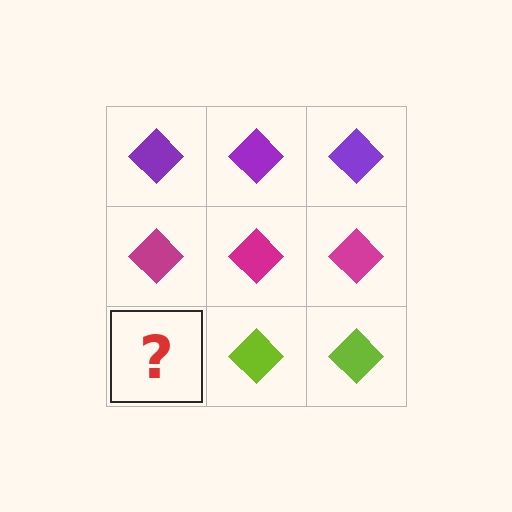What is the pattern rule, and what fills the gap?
The rule is that each row has a consistent color. The gap should be filled with a lime diamond.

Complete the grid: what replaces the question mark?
The question mark should be replaced with a lime diamond.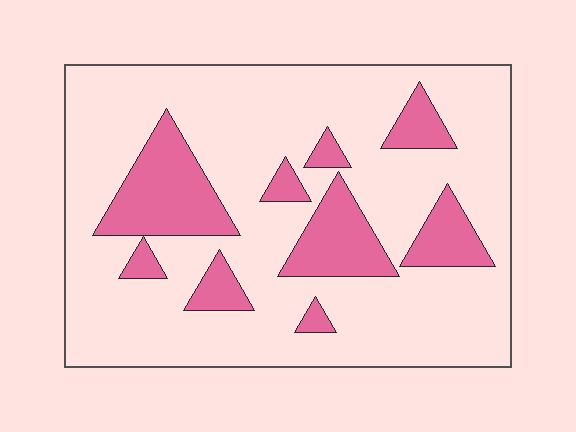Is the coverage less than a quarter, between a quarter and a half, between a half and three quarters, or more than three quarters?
Less than a quarter.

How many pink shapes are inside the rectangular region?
9.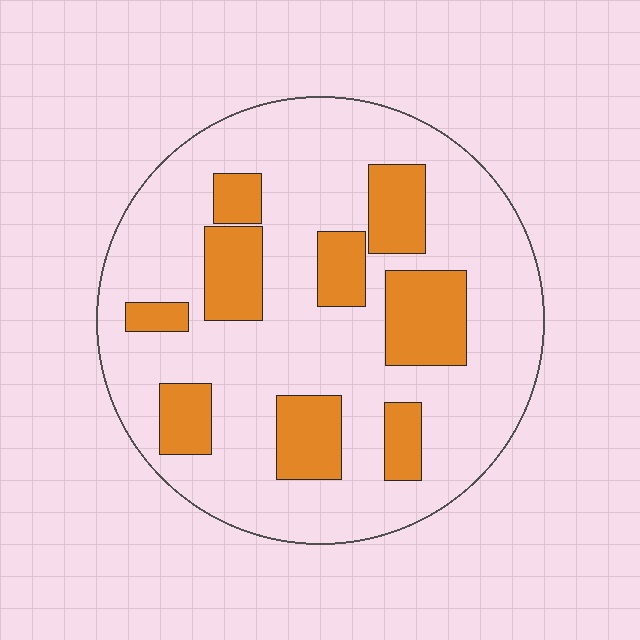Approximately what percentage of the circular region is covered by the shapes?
Approximately 25%.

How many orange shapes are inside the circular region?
9.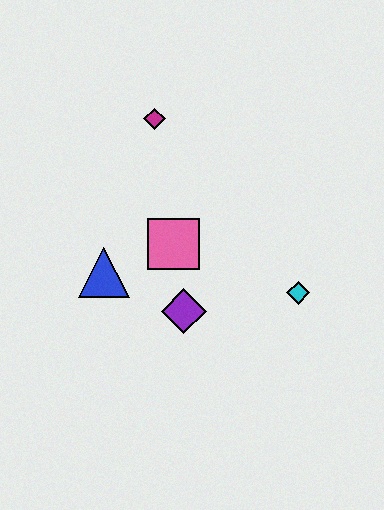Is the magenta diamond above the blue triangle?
Yes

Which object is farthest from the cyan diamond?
The magenta diamond is farthest from the cyan diamond.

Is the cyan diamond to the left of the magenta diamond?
No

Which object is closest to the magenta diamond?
The pink square is closest to the magenta diamond.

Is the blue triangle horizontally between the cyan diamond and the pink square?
No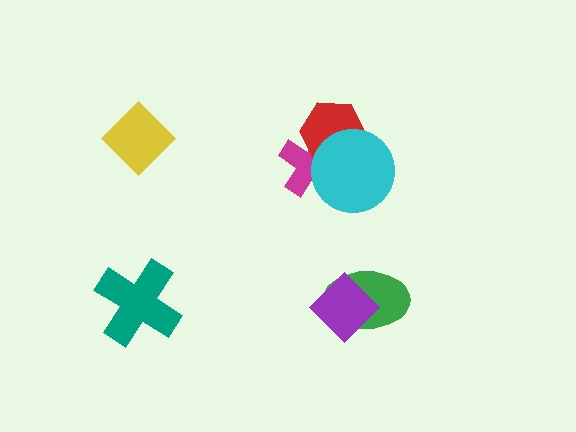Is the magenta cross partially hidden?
Yes, it is partially covered by another shape.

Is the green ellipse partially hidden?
Yes, it is partially covered by another shape.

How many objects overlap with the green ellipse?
1 object overlaps with the green ellipse.